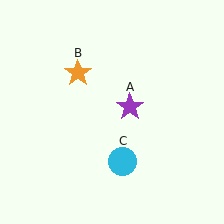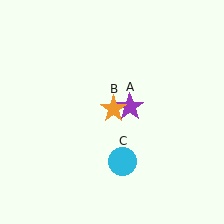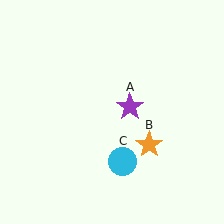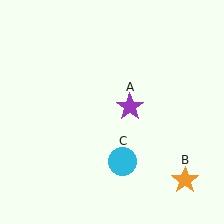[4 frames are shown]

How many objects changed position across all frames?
1 object changed position: orange star (object B).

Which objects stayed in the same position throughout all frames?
Purple star (object A) and cyan circle (object C) remained stationary.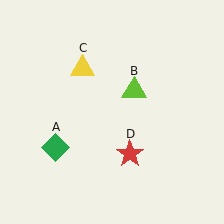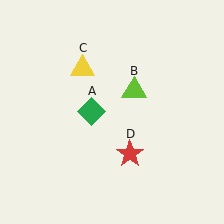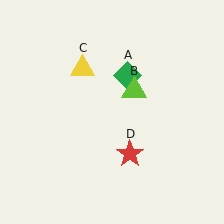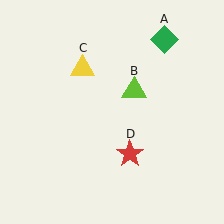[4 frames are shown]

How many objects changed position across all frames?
1 object changed position: green diamond (object A).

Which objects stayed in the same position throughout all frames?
Lime triangle (object B) and yellow triangle (object C) and red star (object D) remained stationary.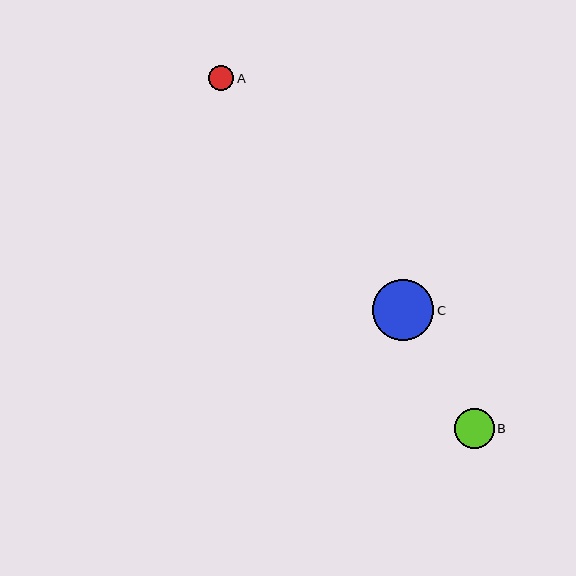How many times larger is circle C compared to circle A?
Circle C is approximately 2.4 times the size of circle A.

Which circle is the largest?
Circle C is the largest with a size of approximately 61 pixels.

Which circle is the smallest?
Circle A is the smallest with a size of approximately 25 pixels.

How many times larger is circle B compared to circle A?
Circle B is approximately 1.6 times the size of circle A.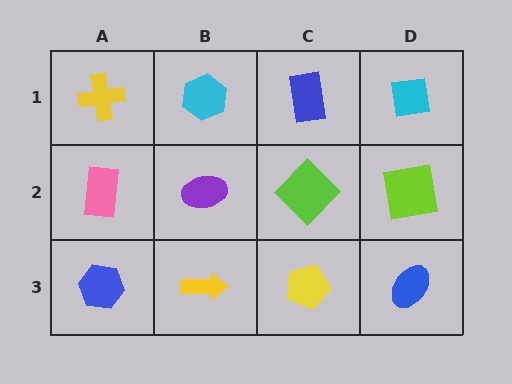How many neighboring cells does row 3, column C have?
3.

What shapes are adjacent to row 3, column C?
A lime diamond (row 2, column C), a yellow arrow (row 3, column B), a blue ellipse (row 3, column D).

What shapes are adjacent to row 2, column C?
A blue rectangle (row 1, column C), a yellow pentagon (row 3, column C), a purple ellipse (row 2, column B), a lime square (row 2, column D).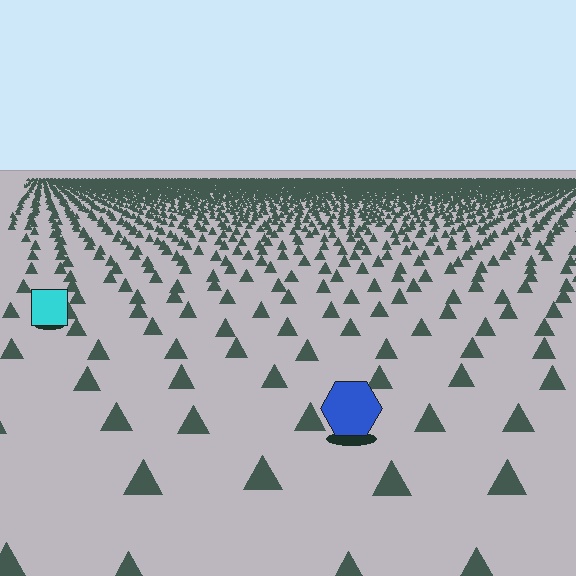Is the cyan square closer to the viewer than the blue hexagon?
No. The blue hexagon is closer — you can tell from the texture gradient: the ground texture is coarser near it.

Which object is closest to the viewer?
The blue hexagon is closest. The texture marks near it are larger and more spread out.